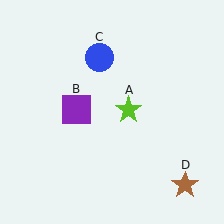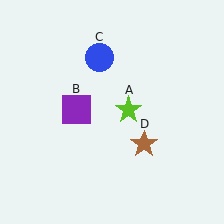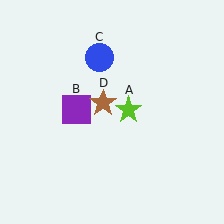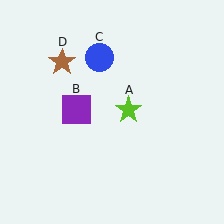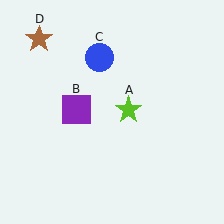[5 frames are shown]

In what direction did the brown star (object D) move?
The brown star (object D) moved up and to the left.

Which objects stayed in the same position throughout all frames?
Lime star (object A) and purple square (object B) and blue circle (object C) remained stationary.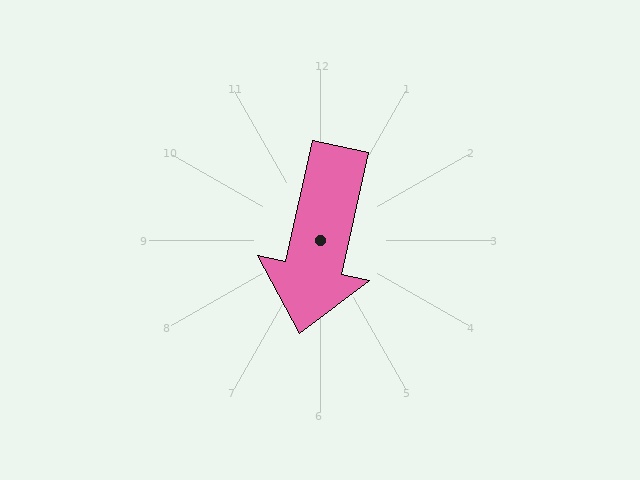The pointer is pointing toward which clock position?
Roughly 6 o'clock.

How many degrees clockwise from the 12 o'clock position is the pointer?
Approximately 192 degrees.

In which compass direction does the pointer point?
South.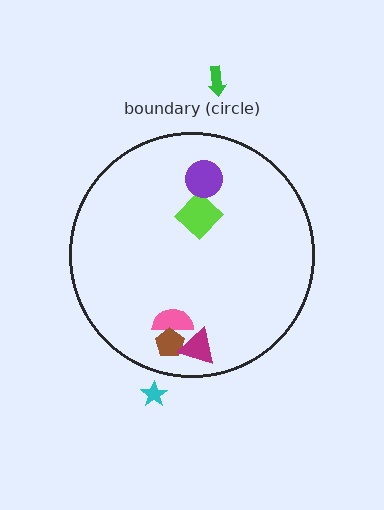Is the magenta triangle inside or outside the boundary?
Inside.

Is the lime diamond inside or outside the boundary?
Inside.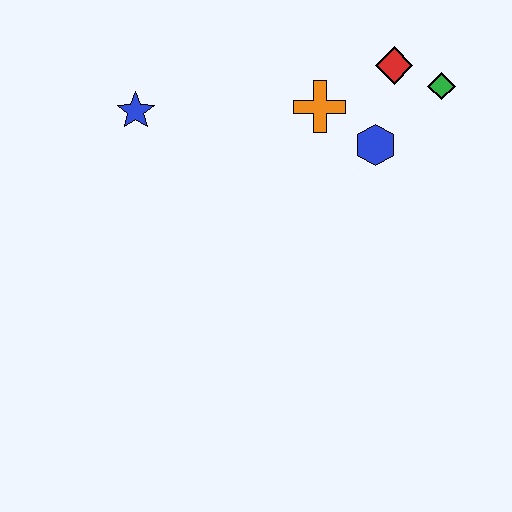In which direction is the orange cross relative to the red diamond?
The orange cross is to the left of the red diamond.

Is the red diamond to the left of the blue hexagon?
No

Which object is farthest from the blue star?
The green diamond is farthest from the blue star.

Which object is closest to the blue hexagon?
The orange cross is closest to the blue hexagon.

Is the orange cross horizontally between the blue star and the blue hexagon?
Yes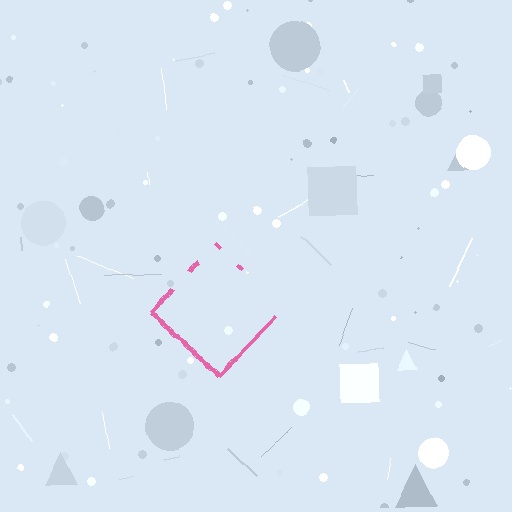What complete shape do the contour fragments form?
The contour fragments form a diamond.